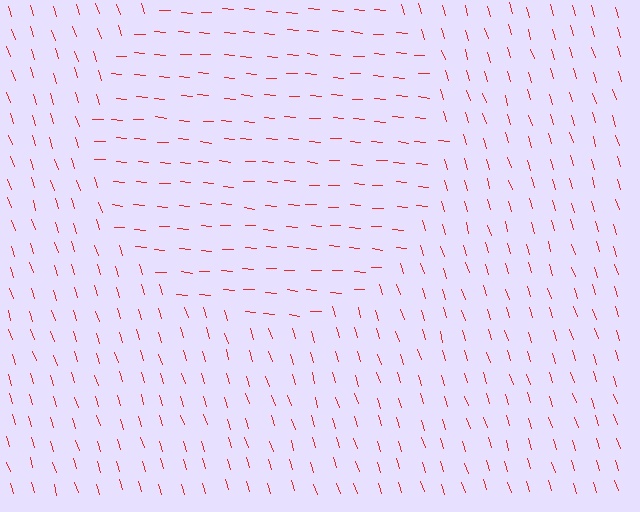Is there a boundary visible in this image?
Yes, there is a texture boundary formed by a change in line orientation.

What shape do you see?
I see a circle.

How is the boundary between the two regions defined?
The boundary is defined purely by a change in line orientation (approximately 68 degrees difference). All lines are the same color and thickness.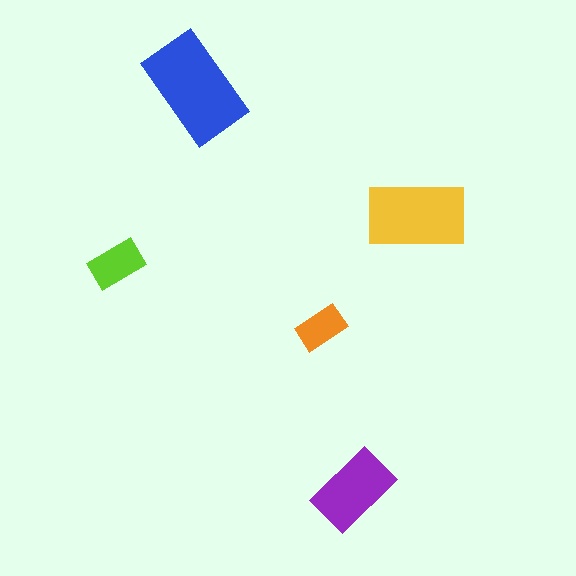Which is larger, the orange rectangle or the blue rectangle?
The blue one.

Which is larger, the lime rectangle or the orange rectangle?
The lime one.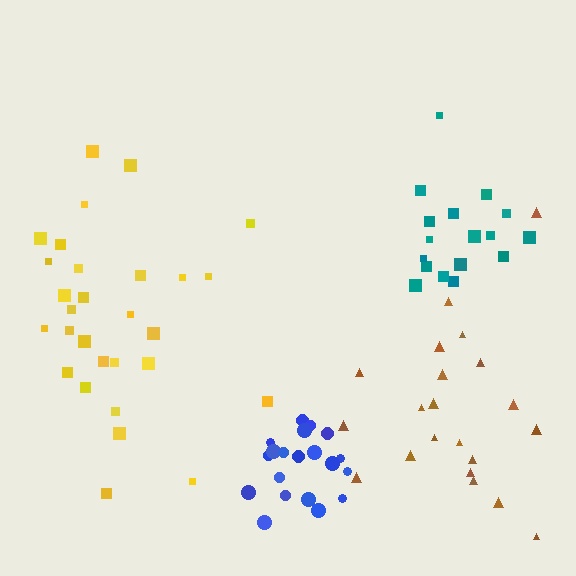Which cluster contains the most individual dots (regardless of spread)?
Yellow (29).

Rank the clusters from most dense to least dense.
blue, teal, yellow, brown.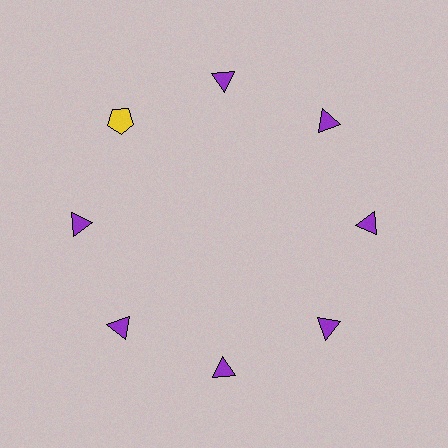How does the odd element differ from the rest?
It differs in both color (yellow instead of purple) and shape (pentagon instead of triangle).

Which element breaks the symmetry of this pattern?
The yellow pentagon at roughly the 10 o'clock position breaks the symmetry. All other shapes are purple triangles.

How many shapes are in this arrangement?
There are 8 shapes arranged in a ring pattern.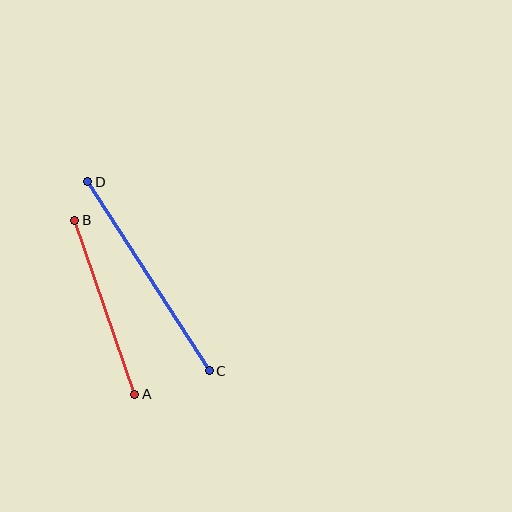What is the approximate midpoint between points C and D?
The midpoint is at approximately (148, 276) pixels.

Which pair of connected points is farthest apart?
Points C and D are farthest apart.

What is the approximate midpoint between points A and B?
The midpoint is at approximately (105, 307) pixels.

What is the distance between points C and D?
The distance is approximately 224 pixels.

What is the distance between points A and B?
The distance is approximately 184 pixels.